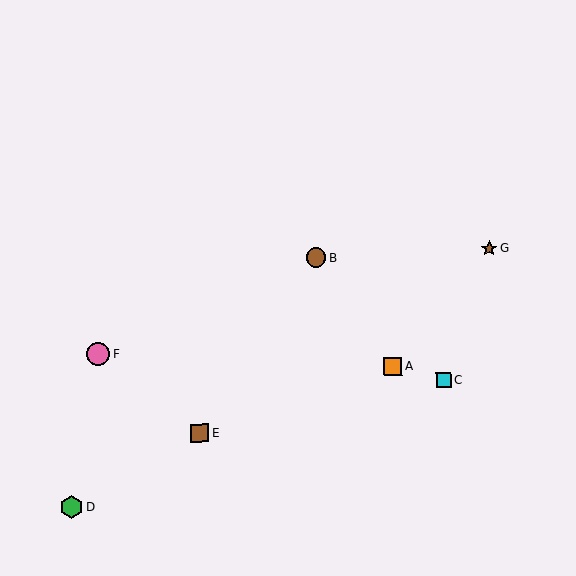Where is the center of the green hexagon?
The center of the green hexagon is at (72, 507).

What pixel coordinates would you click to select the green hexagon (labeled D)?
Click at (72, 507) to select the green hexagon D.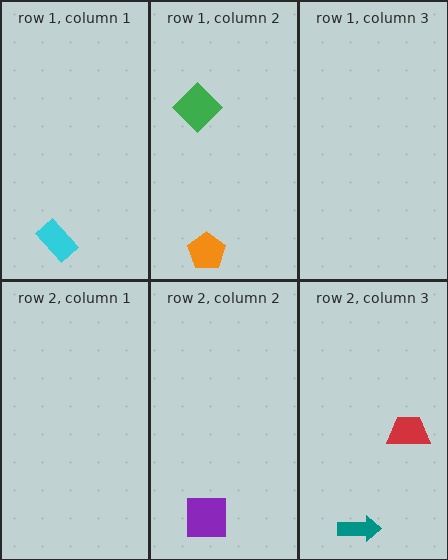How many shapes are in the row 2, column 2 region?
1.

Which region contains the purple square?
The row 2, column 2 region.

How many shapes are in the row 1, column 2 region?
2.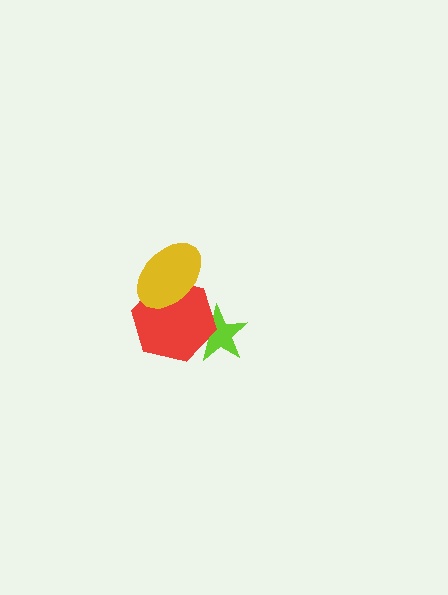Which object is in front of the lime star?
The red hexagon is in front of the lime star.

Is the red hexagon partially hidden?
Yes, it is partially covered by another shape.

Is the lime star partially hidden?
Yes, it is partially covered by another shape.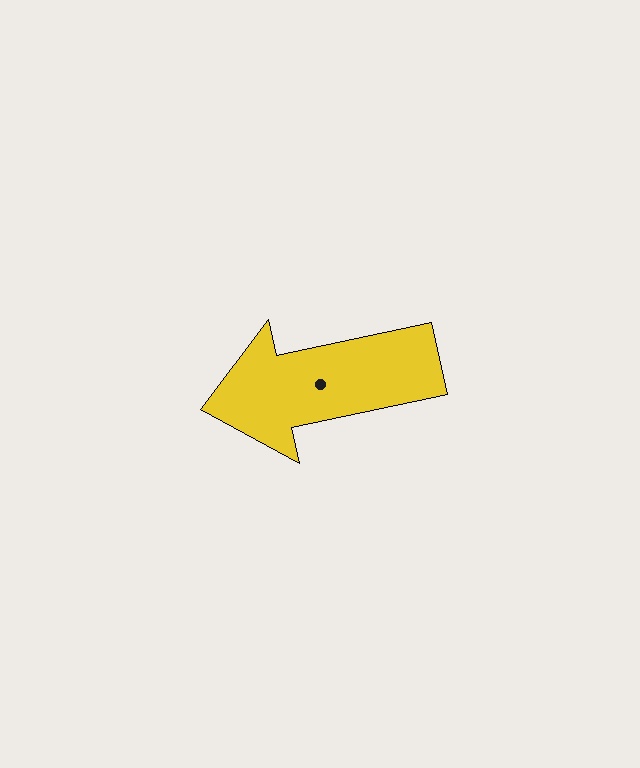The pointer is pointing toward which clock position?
Roughly 9 o'clock.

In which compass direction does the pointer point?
West.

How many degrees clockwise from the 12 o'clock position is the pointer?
Approximately 258 degrees.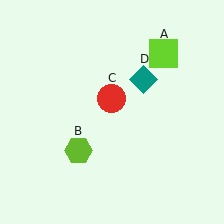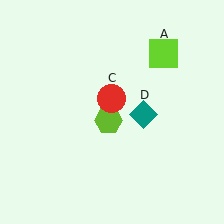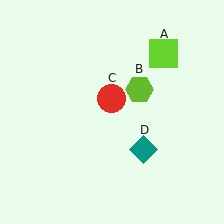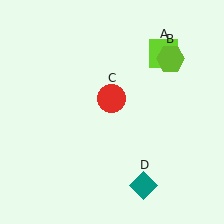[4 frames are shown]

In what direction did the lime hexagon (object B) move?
The lime hexagon (object B) moved up and to the right.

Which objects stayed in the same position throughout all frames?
Lime square (object A) and red circle (object C) remained stationary.